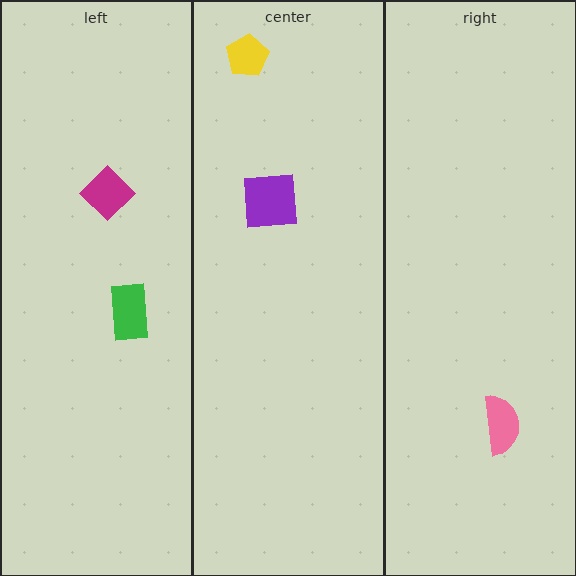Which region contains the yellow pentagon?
The center region.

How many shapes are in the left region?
2.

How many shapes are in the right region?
1.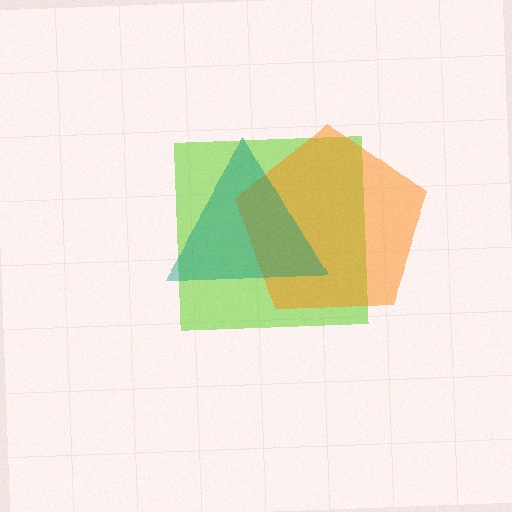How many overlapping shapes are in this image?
There are 3 overlapping shapes in the image.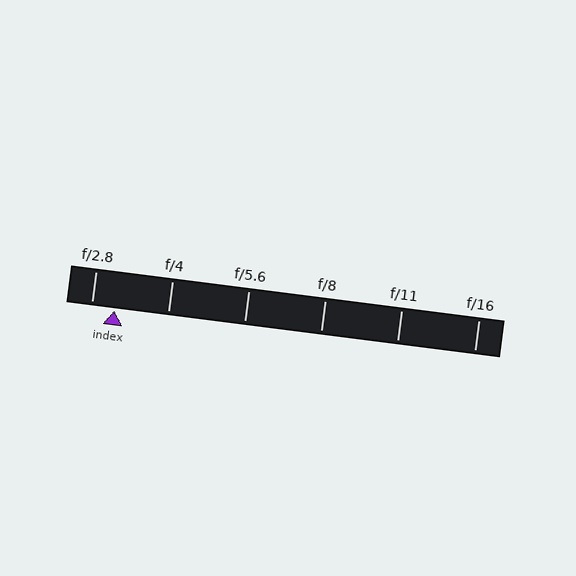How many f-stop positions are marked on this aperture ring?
There are 6 f-stop positions marked.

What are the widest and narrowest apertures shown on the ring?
The widest aperture shown is f/2.8 and the narrowest is f/16.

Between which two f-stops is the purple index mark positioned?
The index mark is between f/2.8 and f/4.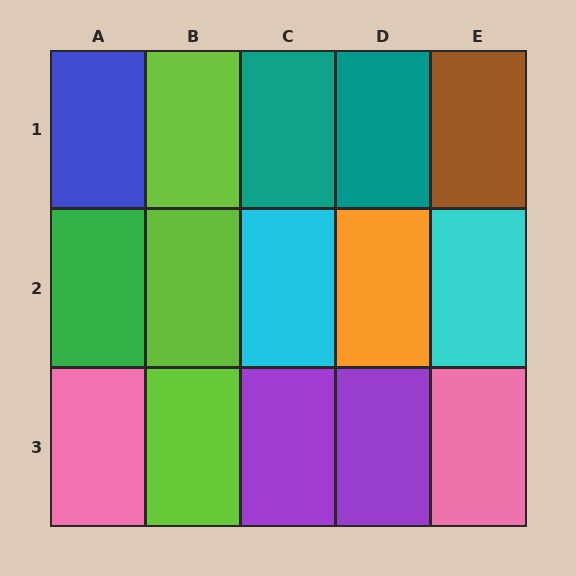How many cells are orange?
1 cell is orange.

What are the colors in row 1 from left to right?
Blue, lime, teal, teal, brown.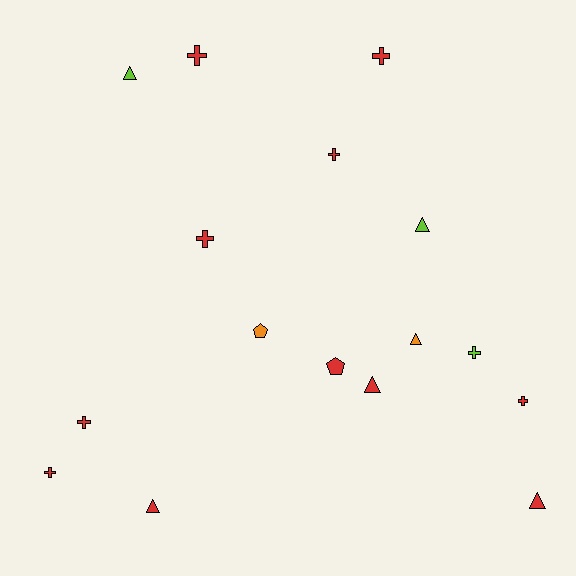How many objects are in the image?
There are 16 objects.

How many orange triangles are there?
There is 1 orange triangle.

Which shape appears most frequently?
Cross, with 8 objects.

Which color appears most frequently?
Red, with 11 objects.